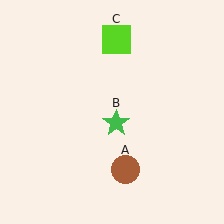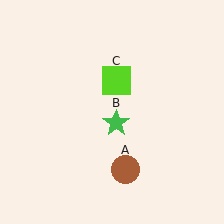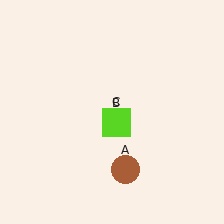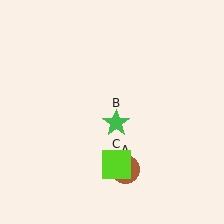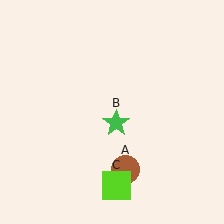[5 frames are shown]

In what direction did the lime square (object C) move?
The lime square (object C) moved down.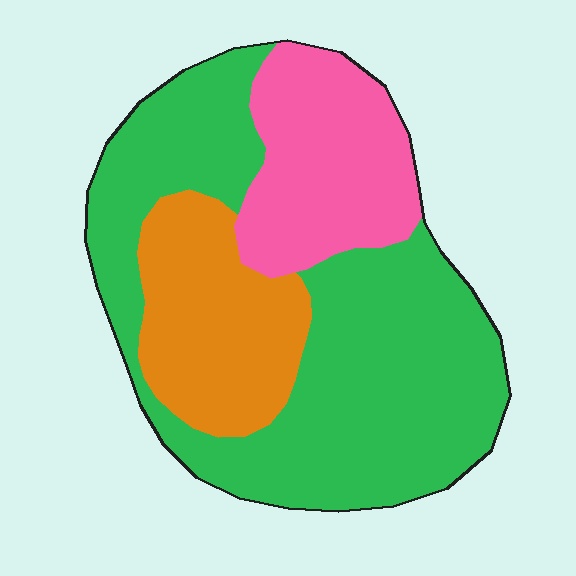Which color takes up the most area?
Green, at roughly 55%.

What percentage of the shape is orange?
Orange covers about 20% of the shape.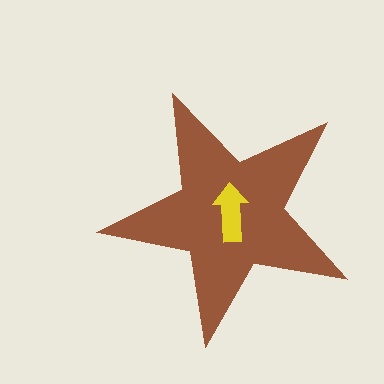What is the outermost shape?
The brown star.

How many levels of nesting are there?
2.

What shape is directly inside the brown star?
The yellow arrow.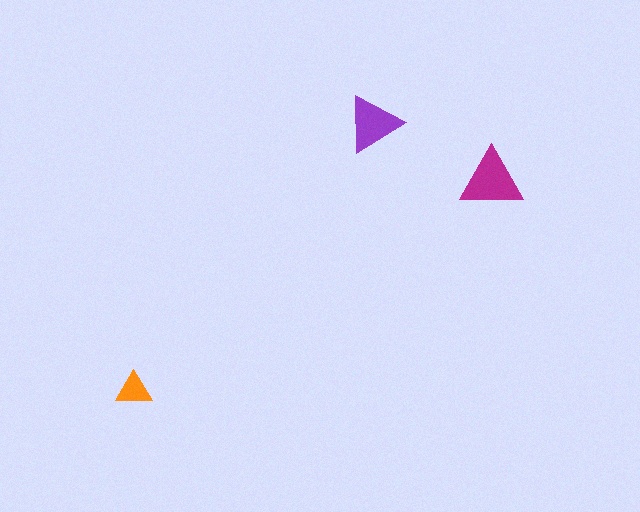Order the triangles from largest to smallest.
the magenta one, the purple one, the orange one.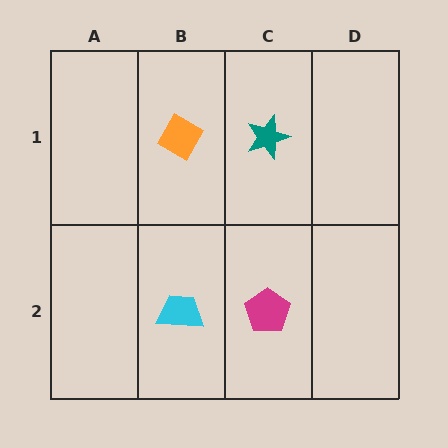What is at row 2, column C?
A magenta pentagon.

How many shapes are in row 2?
2 shapes.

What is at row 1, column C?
A teal star.